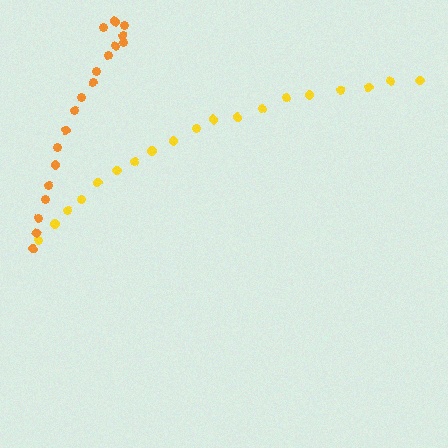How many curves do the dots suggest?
There are 2 distinct paths.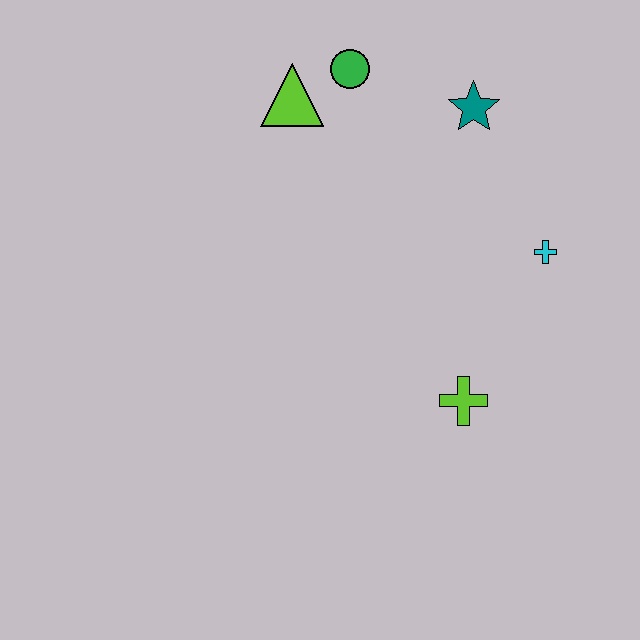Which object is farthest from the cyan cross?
The lime triangle is farthest from the cyan cross.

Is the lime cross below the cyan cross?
Yes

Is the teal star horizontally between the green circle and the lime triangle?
No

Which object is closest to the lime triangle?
The green circle is closest to the lime triangle.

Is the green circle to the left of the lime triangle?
No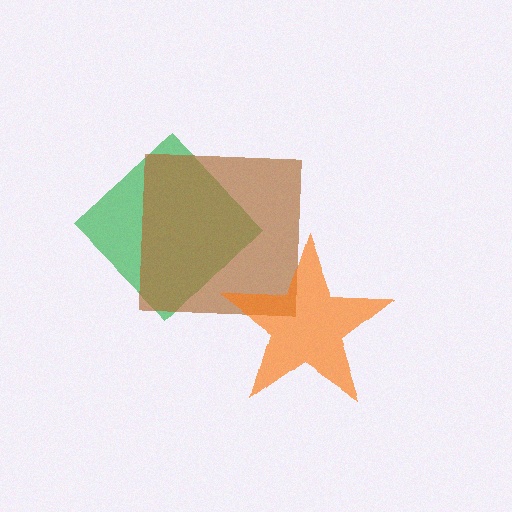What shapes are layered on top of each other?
The layered shapes are: a green diamond, a brown square, an orange star.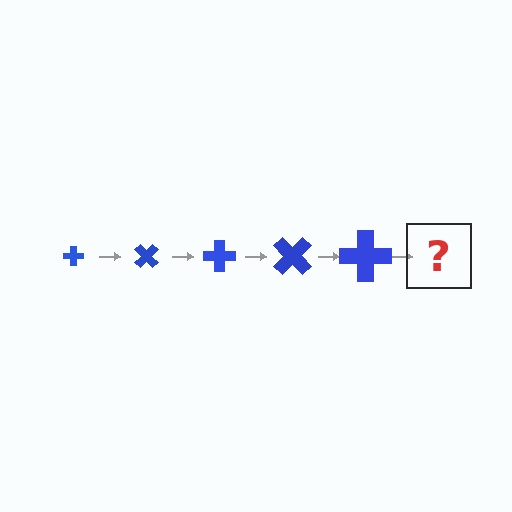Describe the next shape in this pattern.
It should be a cross, larger than the previous one and rotated 225 degrees from the start.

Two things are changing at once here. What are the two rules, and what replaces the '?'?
The two rules are that the cross grows larger each step and it rotates 45 degrees each step. The '?' should be a cross, larger than the previous one and rotated 225 degrees from the start.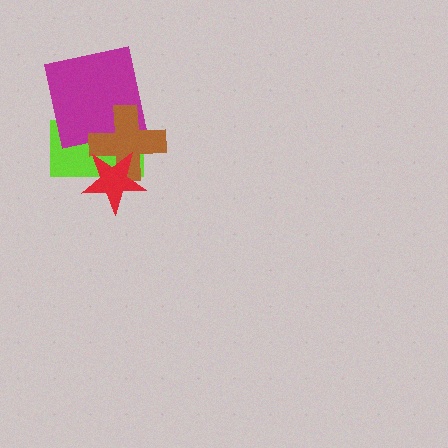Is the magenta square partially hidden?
Yes, it is partially covered by another shape.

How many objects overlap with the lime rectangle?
3 objects overlap with the lime rectangle.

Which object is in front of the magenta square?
The brown cross is in front of the magenta square.